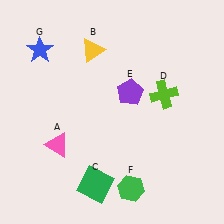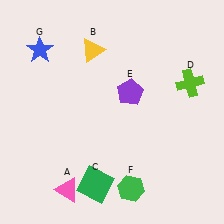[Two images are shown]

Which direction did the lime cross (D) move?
The lime cross (D) moved right.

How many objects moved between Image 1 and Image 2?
2 objects moved between the two images.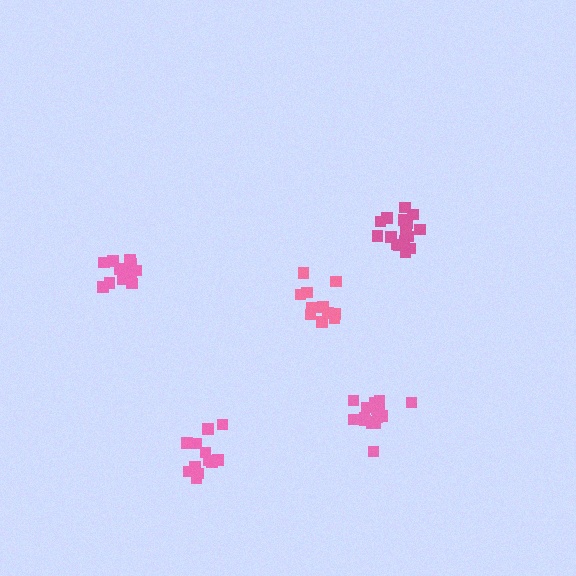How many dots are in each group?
Group 1: 12 dots, Group 2: 17 dots, Group 3: 17 dots, Group 4: 12 dots, Group 5: 16 dots (74 total).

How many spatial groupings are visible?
There are 5 spatial groupings.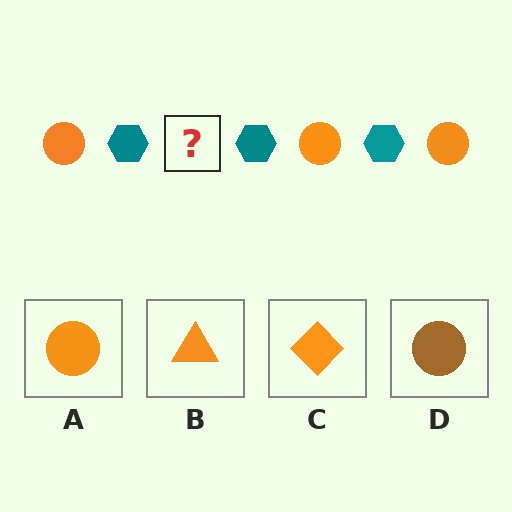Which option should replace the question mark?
Option A.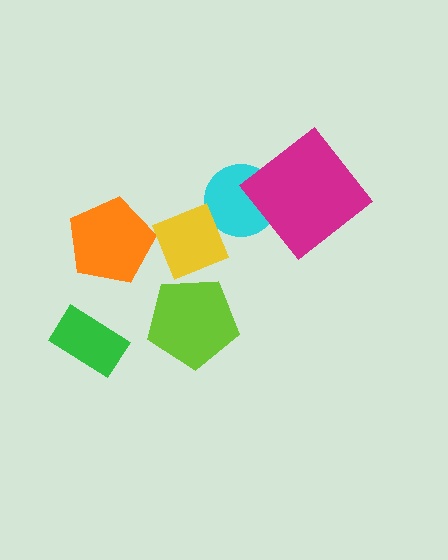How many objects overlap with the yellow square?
0 objects overlap with the yellow square.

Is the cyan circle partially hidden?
Yes, it is partially covered by another shape.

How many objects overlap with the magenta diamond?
1 object overlaps with the magenta diamond.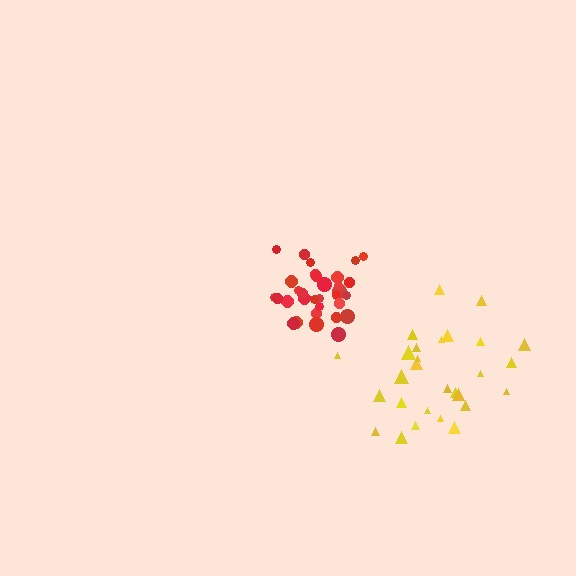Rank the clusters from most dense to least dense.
red, yellow.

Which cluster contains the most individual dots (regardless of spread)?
Red (33).